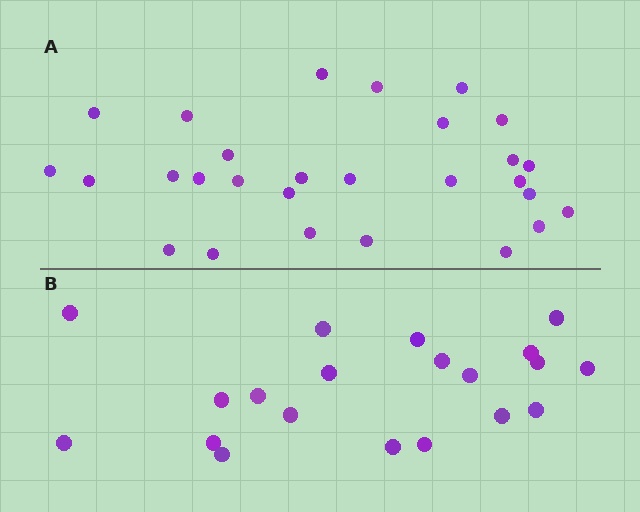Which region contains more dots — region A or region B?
Region A (the top region) has more dots.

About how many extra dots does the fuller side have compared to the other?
Region A has roughly 8 or so more dots than region B.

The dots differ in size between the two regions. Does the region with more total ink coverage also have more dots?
No. Region B has more total ink coverage because its dots are larger, but region A actually contains more individual dots. Total area can be misleading — the number of items is what matters here.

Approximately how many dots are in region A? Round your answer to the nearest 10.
About 30 dots. (The exact count is 28, which rounds to 30.)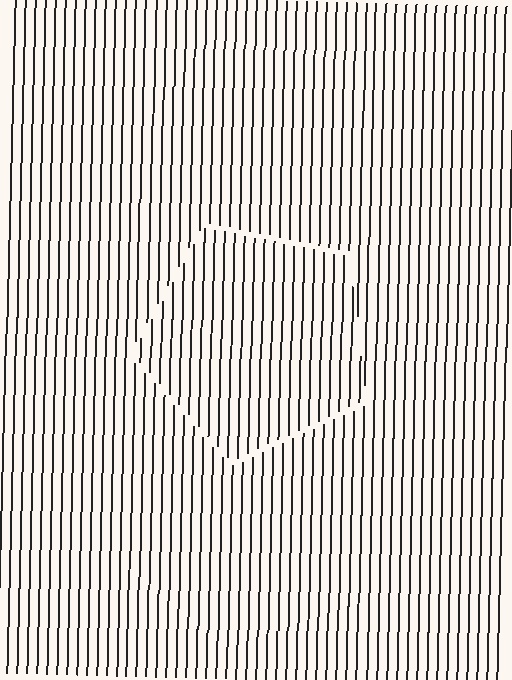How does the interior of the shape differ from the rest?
The interior of the shape contains the same grating, shifted by half a period — the contour is defined by the phase discontinuity where line-ends from the inner and outer gratings abut.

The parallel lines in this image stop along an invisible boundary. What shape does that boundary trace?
An illusory pentagon. The interior of the shape contains the same grating, shifted by half a period — the contour is defined by the phase discontinuity where line-ends from the inner and outer gratings abut.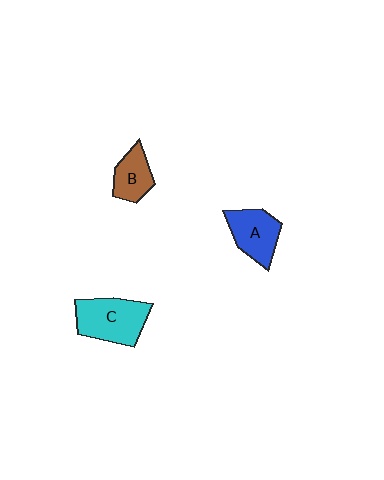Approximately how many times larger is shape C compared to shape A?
Approximately 1.3 times.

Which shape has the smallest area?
Shape B (brown).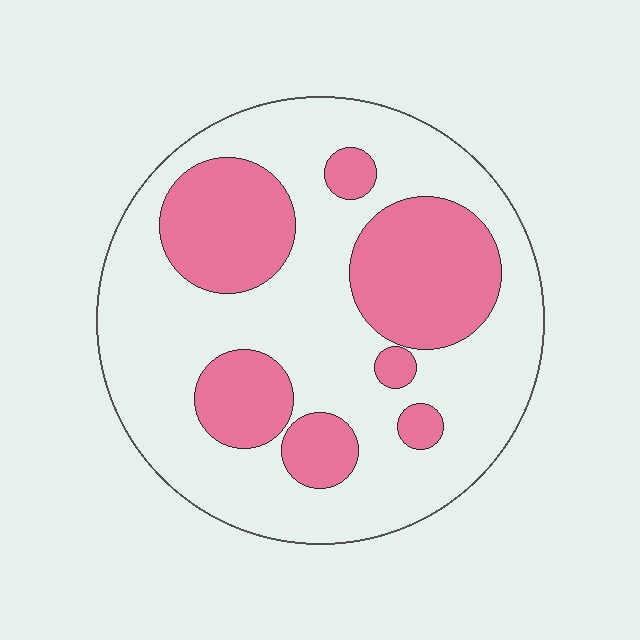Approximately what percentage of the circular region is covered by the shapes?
Approximately 30%.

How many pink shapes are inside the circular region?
7.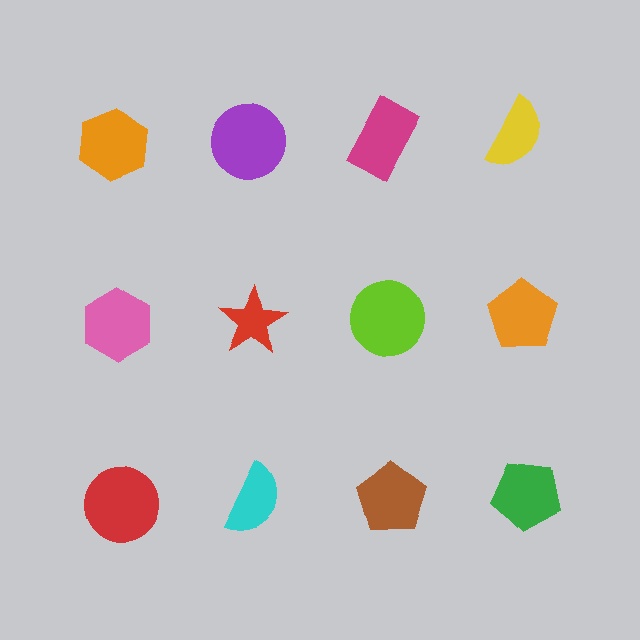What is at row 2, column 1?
A pink hexagon.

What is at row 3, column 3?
A brown pentagon.